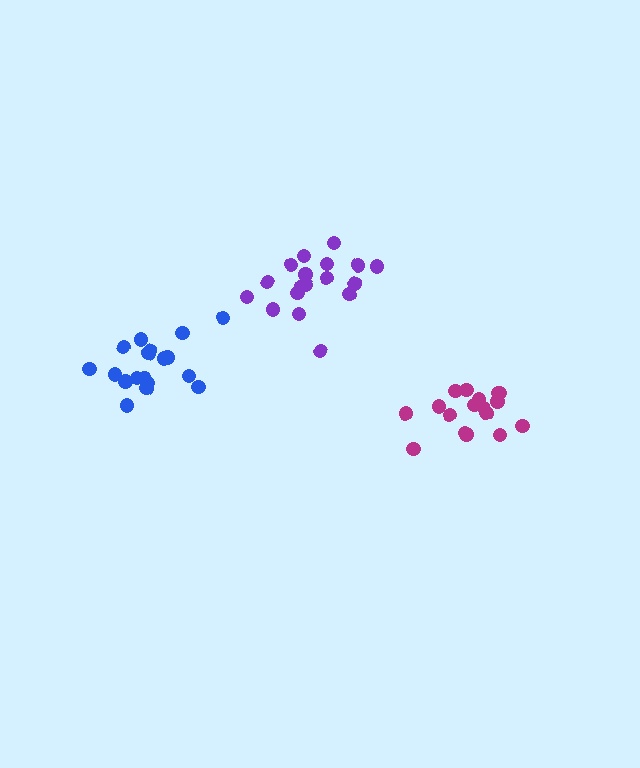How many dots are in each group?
Group 1: 18 dots, Group 2: 17 dots, Group 3: 19 dots (54 total).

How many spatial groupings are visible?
There are 3 spatial groupings.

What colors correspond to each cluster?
The clusters are colored: purple, magenta, blue.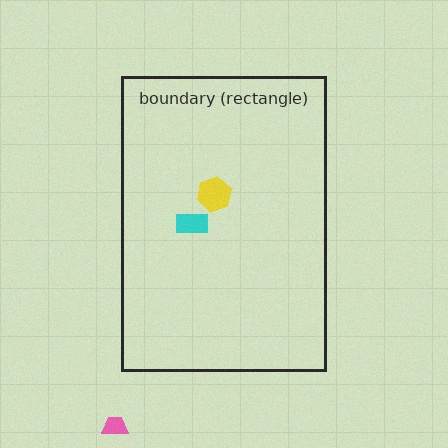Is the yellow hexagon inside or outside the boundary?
Inside.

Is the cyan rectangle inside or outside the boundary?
Inside.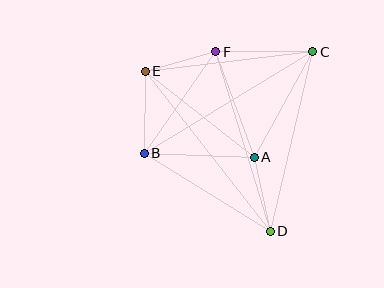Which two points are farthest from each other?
Points D and E are farthest from each other.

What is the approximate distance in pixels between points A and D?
The distance between A and D is approximately 76 pixels.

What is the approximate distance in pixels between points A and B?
The distance between A and B is approximately 110 pixels.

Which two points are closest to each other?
Points E and F are closest to each other.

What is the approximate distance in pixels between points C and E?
The distance between C and E is approximately 168 pixels.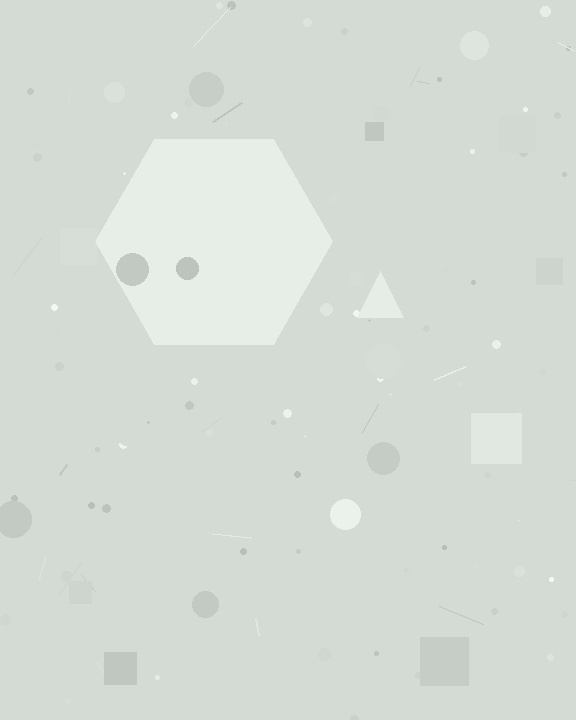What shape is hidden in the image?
A hexagon is hidden in the image.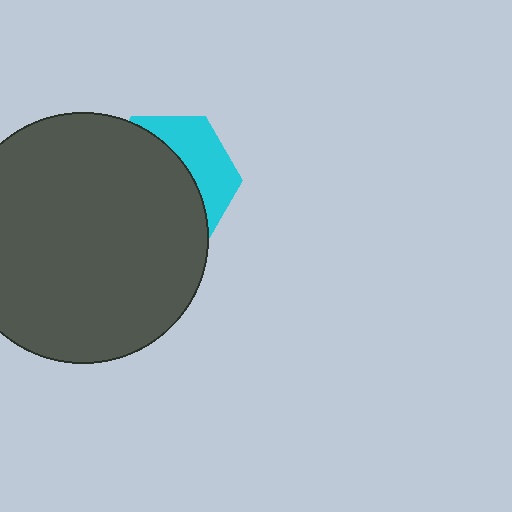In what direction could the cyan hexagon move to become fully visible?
The cyan hexagon could move right. That would shift it out from behind the dark gray circle entirely.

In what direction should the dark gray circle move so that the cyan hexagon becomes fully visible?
The dark gray circle should move left. That is the shortest direction to clear the overlap and leave the cyan hexagon fully visible.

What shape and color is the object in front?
The object in front is a dark gray circle.